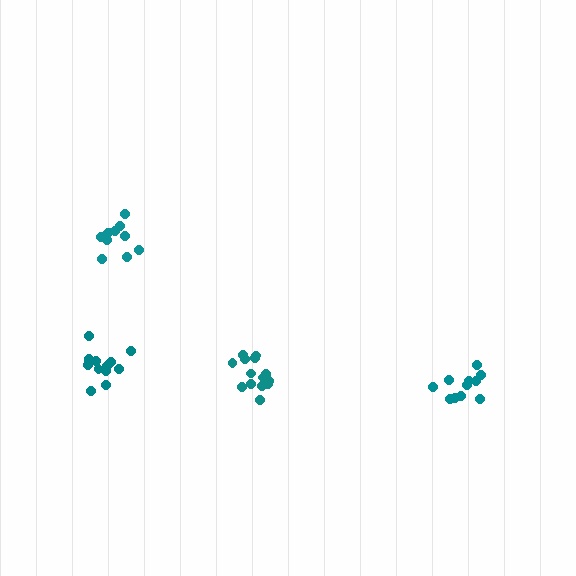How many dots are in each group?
Group 1: 14 dots, Group 2: 13 dots, Group 3: 11 dots, Group 4: 11 dots (49 total).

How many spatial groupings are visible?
There are 4 spatial groupings.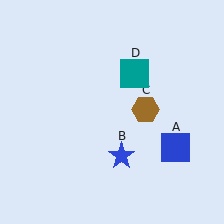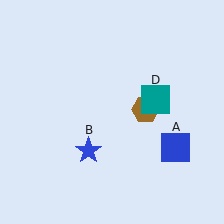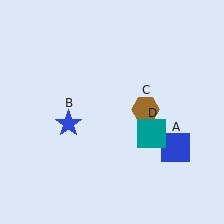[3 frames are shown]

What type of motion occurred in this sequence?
The blue star (object B), teal square (object D) rotated clockwise around the center of the scene.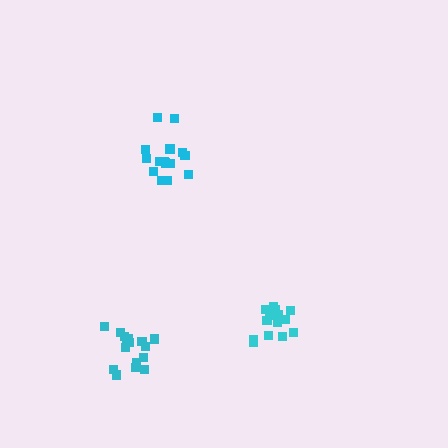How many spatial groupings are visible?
There are 3 spatial groupings.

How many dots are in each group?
Group 1: 15 dots, Group 2: 17 dots, Group 3: 16 dots (48 total).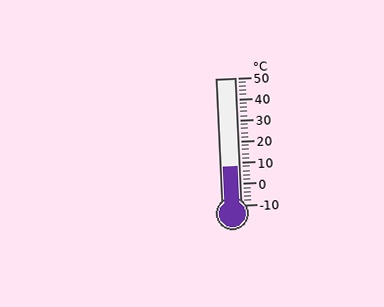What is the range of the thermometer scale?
The thermometer scale ranges from -10°C to 50°C.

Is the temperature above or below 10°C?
The temperature is below 10°C.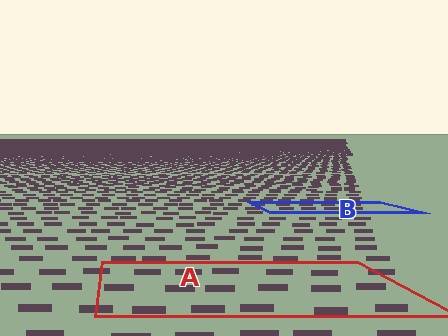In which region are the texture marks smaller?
The texture marks are smaller in region B, because it is farther away.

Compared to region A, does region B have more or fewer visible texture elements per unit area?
Region B has more texture elements per unit area — they are packed more densely because it is farther away.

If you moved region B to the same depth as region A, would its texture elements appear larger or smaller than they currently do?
They would appear larger. At a closer depth, the same texture elements are projected at a bigger on-screen size.